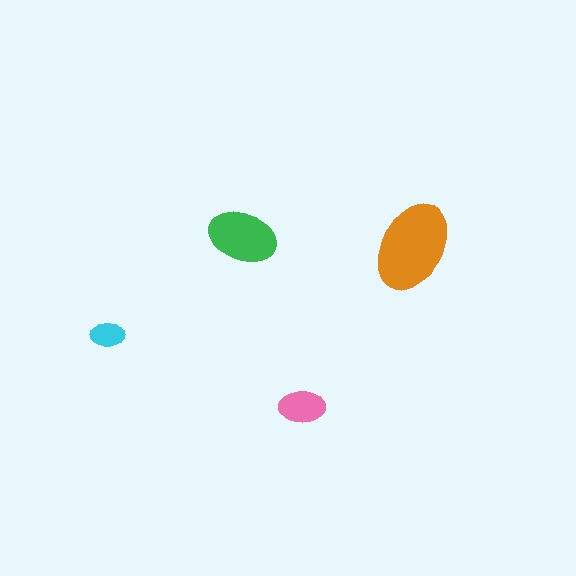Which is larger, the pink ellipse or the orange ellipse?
The orange one.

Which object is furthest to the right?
The orange ellipse is rightmost.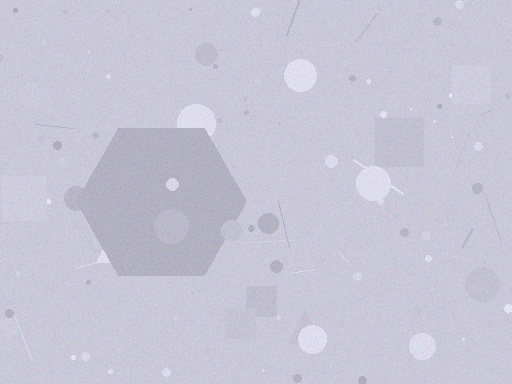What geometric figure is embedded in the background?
A hexagon is embedded in the background.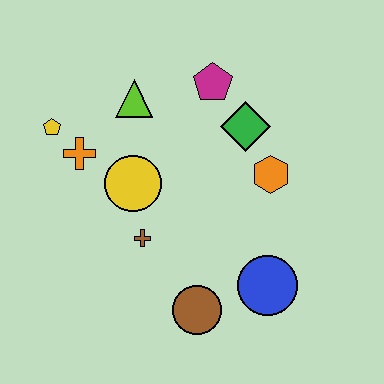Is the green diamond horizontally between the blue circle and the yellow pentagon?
Yes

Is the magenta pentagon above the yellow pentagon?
Yes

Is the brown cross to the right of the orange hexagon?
No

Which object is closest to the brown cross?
The yellow circle is closest to the brown cross.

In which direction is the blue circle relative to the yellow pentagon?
The blue circle is to the right of the yellow pentagon.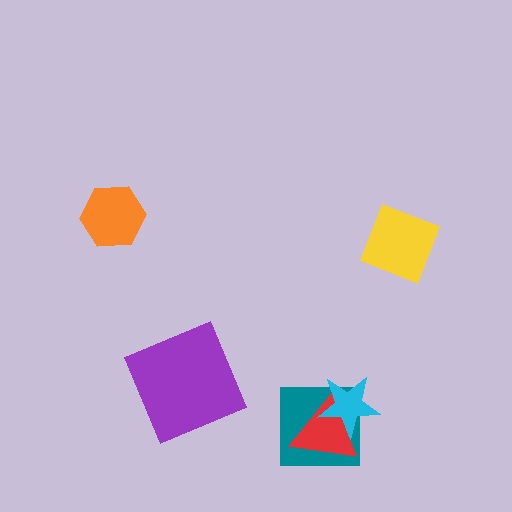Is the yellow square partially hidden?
No, no other shape covers it.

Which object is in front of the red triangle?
The cyan star is in front of the red triangle.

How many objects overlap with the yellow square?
0 objects overlap with the yellow square.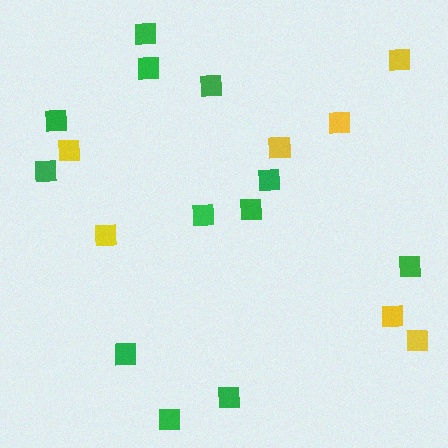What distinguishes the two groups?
There are 2 groups: one group of yellow squares (7) and one group of green squares (12).